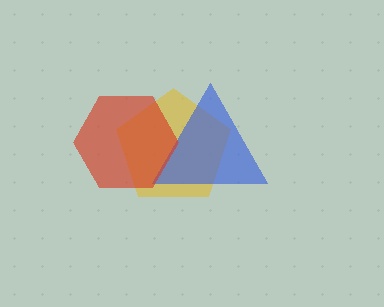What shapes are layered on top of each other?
The layered shapes are: a yellow pentagon, a blue triangle, a red hexagon.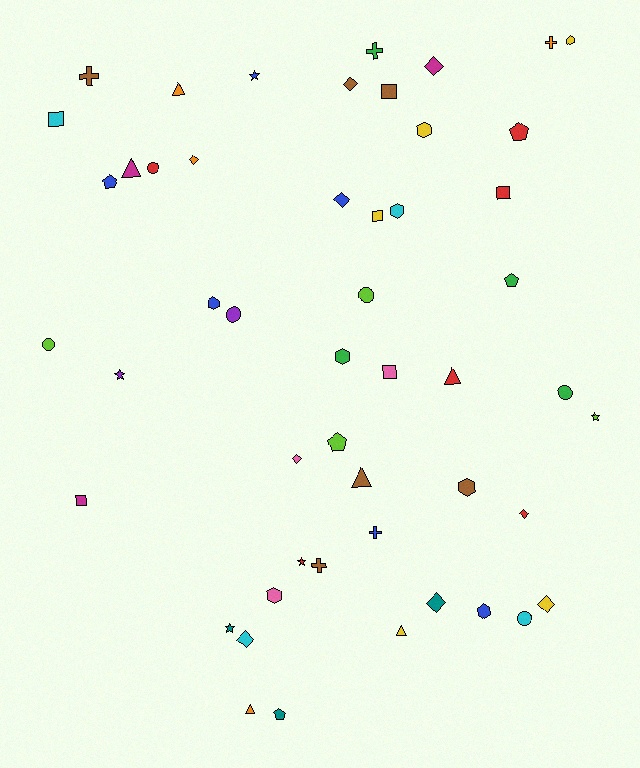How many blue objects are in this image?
There are 6 blue objects.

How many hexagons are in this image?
There are 8 hexagons.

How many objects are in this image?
There are 50 objects.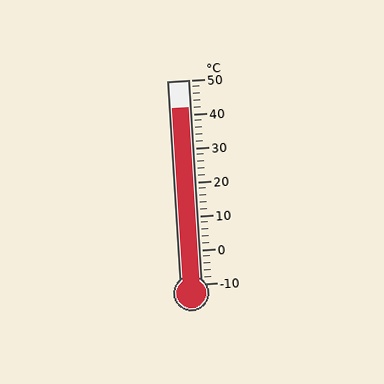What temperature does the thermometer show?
The thermometer shows approximately 42°C.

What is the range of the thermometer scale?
The thermometer scale ranges from -10°C to 50°C.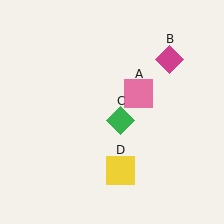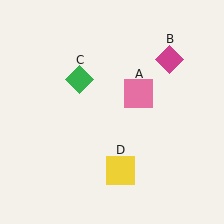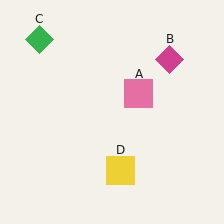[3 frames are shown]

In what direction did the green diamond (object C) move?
The green diamond (object C) moved up and to the left.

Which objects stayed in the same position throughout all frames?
Pink square (object A) and magenta diamond (object B) and yellow square (object D) remained stationary.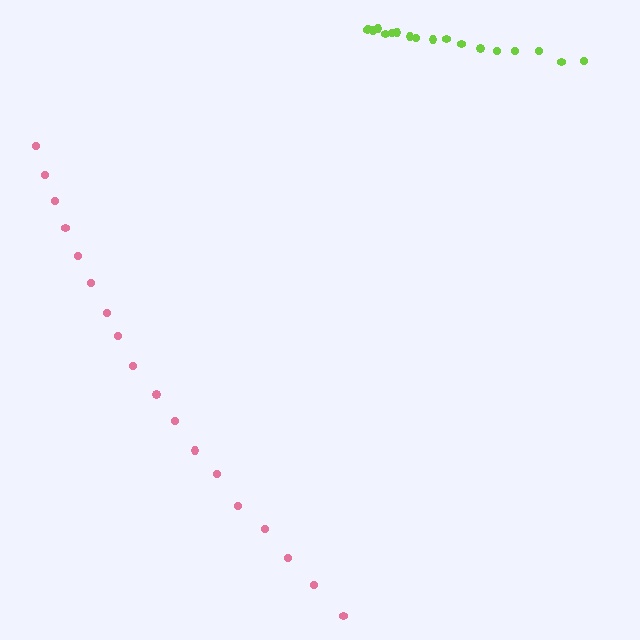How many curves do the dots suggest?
There are 2 distinct paths.